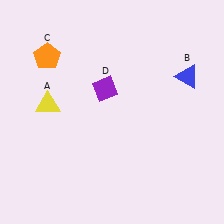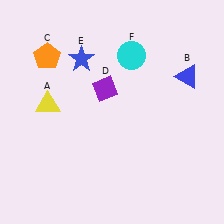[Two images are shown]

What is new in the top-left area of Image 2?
A blue star (E) was added in the top-left area of Image 2.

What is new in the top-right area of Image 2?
A cyan circle (F) was added in the top-right area of Image 2.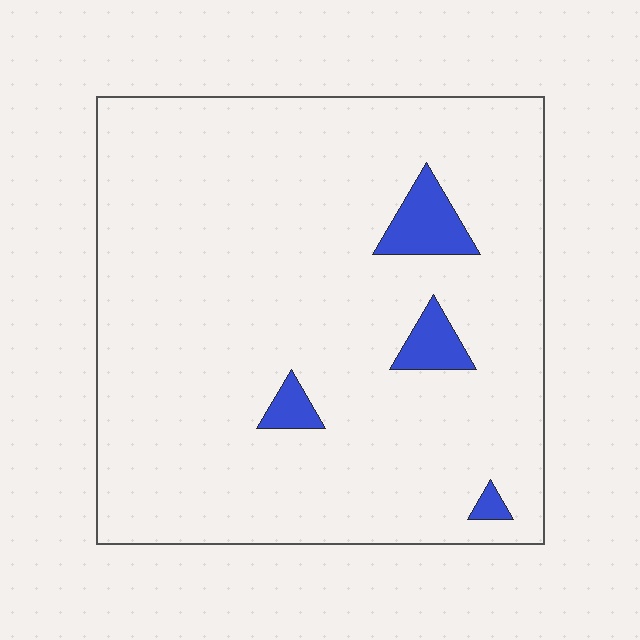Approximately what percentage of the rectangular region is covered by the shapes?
Approximately 5%.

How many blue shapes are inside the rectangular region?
4.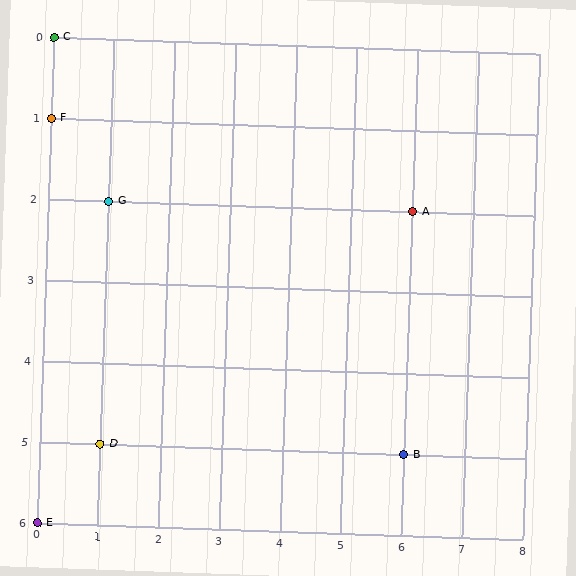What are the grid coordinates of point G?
Point G is at grid coordinates (1, 2).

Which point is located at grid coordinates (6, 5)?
Point B is at (6, 5).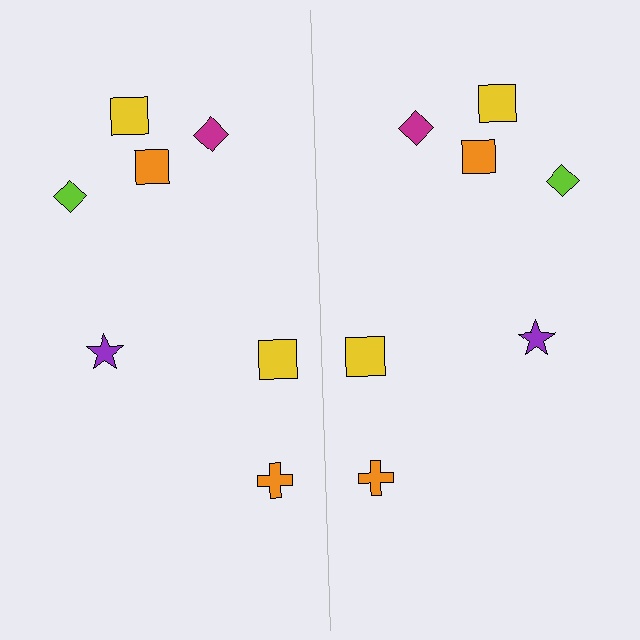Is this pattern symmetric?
Yes, this pattern has bilateral (reflection) symmetry.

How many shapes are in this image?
There are 14 shapes in this image.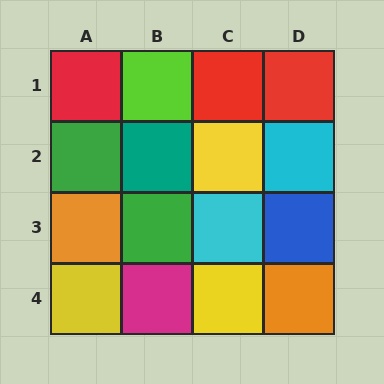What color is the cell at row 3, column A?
Orange.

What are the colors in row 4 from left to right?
Yellow, magenta, yellow, orange.